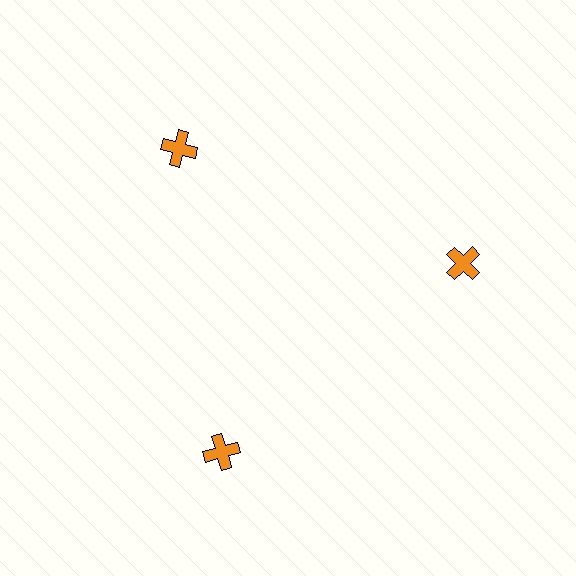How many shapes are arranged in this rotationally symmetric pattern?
There are 3 shapes, arranged in 3 groups of 1.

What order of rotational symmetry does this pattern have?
This pattern has 3-fold rotational symmetry.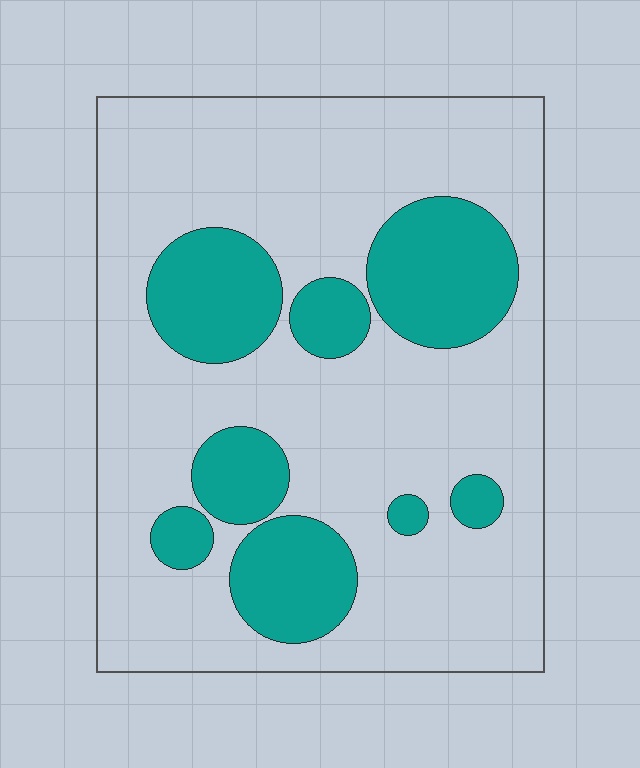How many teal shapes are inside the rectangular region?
8.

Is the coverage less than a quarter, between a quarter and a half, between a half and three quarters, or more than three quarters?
Between a quarter and a half.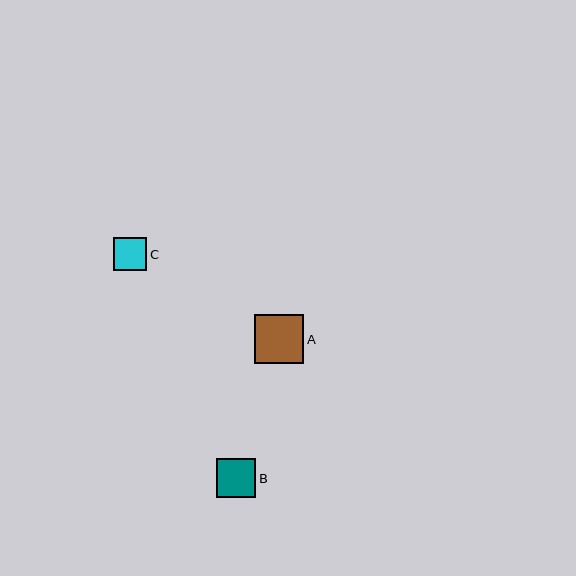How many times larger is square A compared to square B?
Square A is approximately 1.3 times the size of square B.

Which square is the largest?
Square A is the largest with a size of approximately 50 pixels.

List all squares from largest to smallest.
From largest to smallest: A, B, C.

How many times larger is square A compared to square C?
Square A is approximately 1.5 times the size of square C.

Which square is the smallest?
Square C is the smallest with a size of approximately 34 pixels.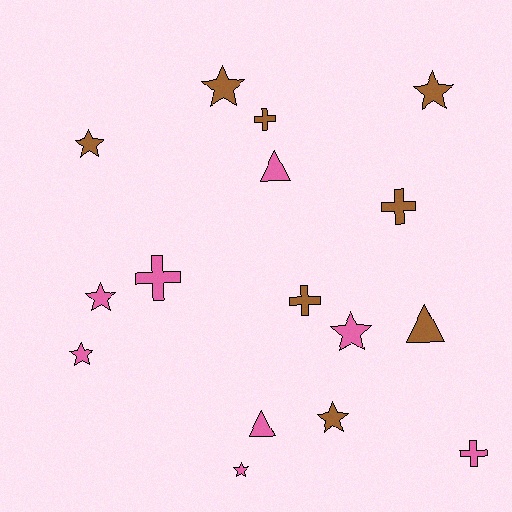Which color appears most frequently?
Brown, with 8 objects.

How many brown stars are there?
There are 4 brown stars.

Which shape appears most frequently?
Star, with 8 objects.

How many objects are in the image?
There are 16 objects.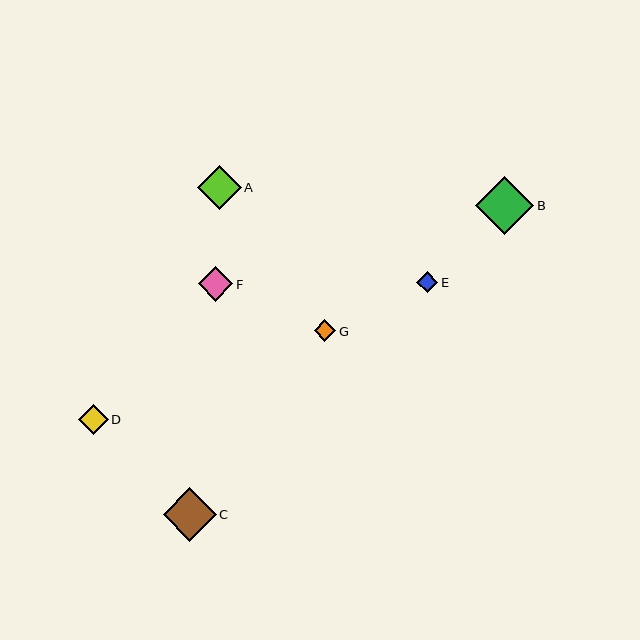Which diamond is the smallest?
Diamond E is the smallest with a size of approximately 21 pixels.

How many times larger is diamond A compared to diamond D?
Diamond A is approximately 1.5 times the size of diamond D.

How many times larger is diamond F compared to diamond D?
Diamond F is approximately 1.2 times the size of diamond D.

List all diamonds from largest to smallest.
From largest to smallest: B, C, A, F, D, G, E.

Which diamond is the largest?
Diamond B is the largest with a size of approximately 59 pixels.